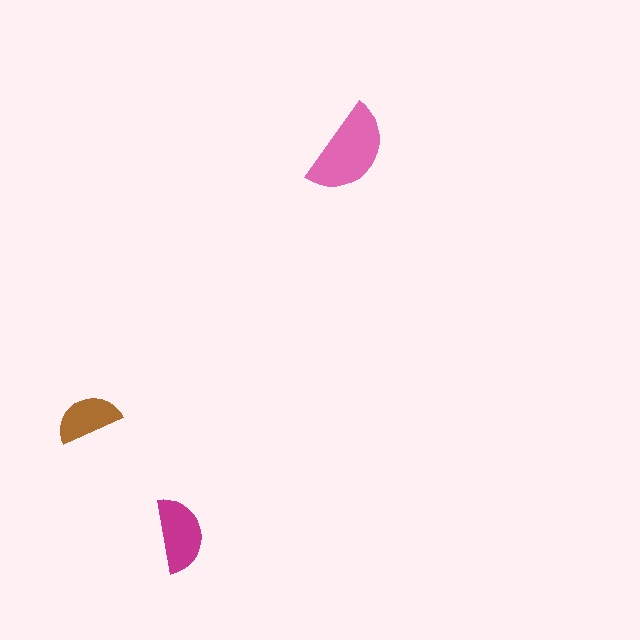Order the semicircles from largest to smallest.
the pink one, the magenta one, the brown one.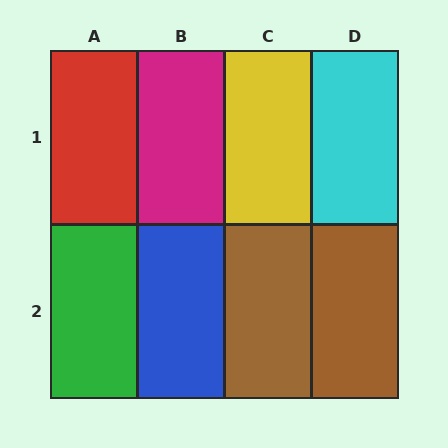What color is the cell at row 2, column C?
Brown.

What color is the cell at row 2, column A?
Green.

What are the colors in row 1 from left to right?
Red, magenta, yellow, cyan.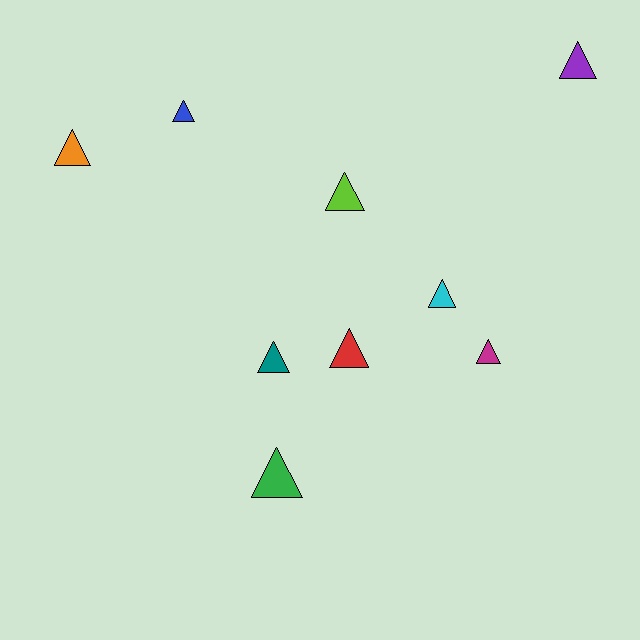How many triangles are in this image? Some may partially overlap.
There are 9 triangles.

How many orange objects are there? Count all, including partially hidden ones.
There is 1 orange object.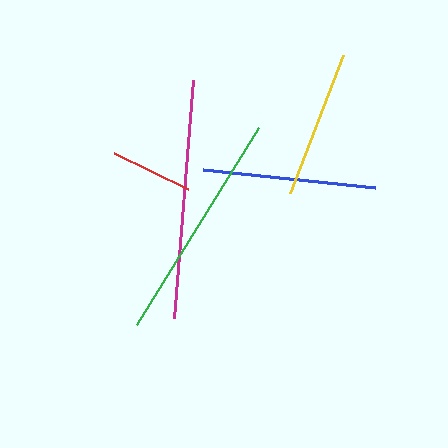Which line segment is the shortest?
The red line is the shortest at approximately 82 pixels.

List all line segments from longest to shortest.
From longest to shortest: magenta, green, blue, yellow, red.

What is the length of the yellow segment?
The yellow segment is approximately 148 pixels long.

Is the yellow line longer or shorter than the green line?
The green line is longer than the yellow line.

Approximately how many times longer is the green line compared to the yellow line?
The green line is approximately 1.6 times the length of the yellow line.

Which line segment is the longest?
The magenta line is the longest at approximately 238 pixels.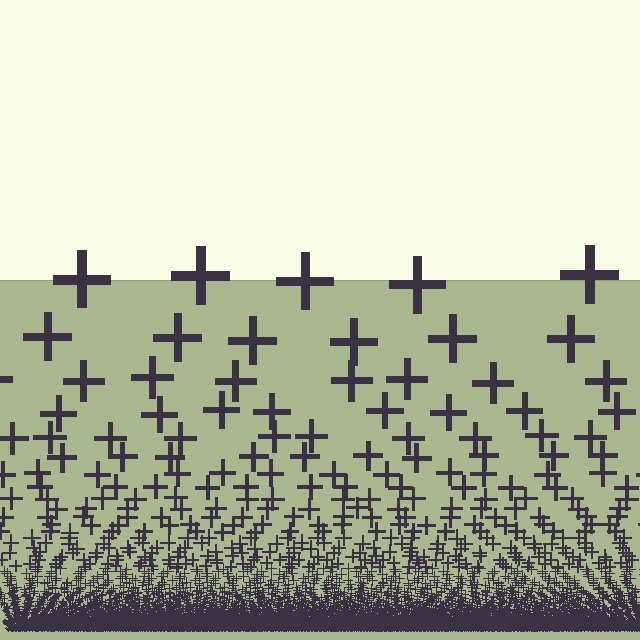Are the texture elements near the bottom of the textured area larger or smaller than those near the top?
Smaller. The gradient is inverted — elements near the bottom are smaller and denser.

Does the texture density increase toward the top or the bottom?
Density increases toward the bottom.